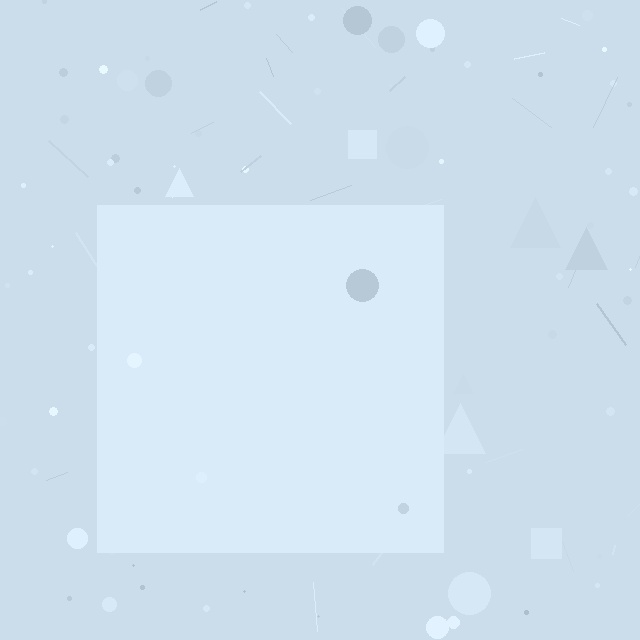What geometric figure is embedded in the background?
A square is embedded in the background.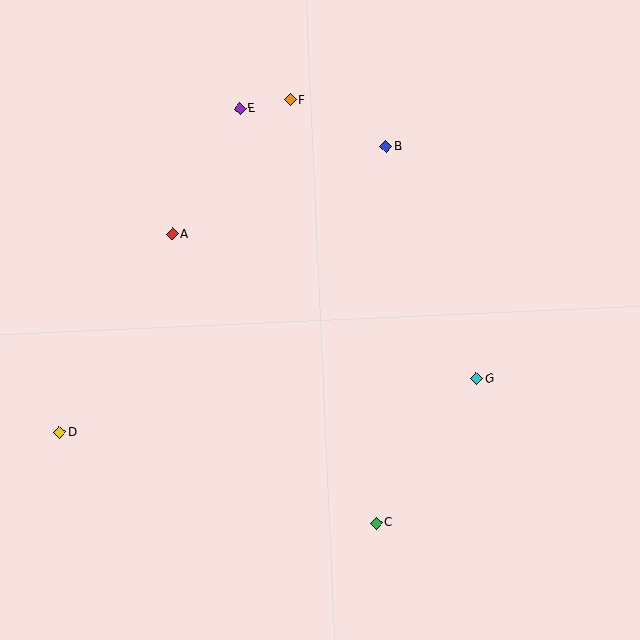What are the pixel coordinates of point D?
Point D is at (60, 432).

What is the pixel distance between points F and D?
The distance between F and D is 405 pixels.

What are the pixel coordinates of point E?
Point E is at (240, 109).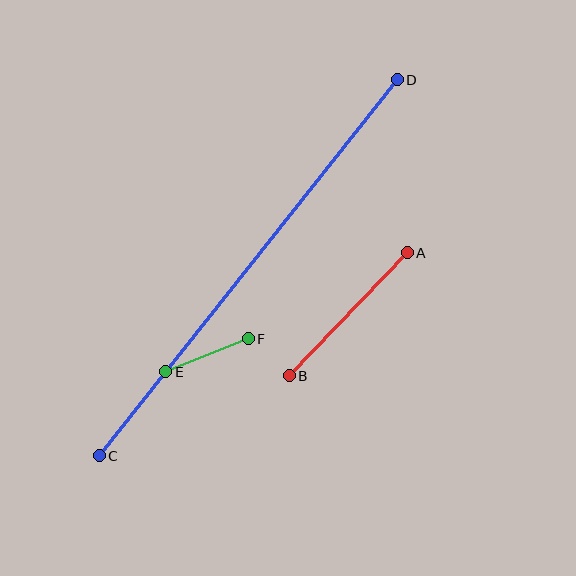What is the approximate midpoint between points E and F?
The midpoint is at approximately (207, 355) pixels.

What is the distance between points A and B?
The distance is approximately 170 pixels.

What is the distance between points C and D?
The distance is approximately 479 pixels.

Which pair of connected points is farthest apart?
Points C and D are farthest apart.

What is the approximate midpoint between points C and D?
The midpoint is at approximately (248, 268) pixels.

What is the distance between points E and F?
The distance is approximately 89 pixels.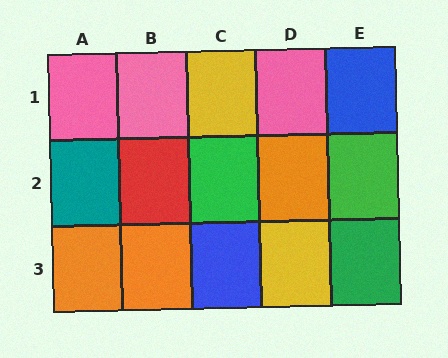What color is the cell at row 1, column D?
Pink.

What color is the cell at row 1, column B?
Pink.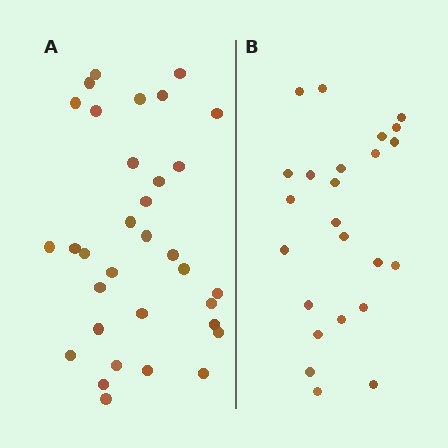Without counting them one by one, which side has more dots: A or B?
Region A (the left region) has more dots.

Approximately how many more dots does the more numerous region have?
Region A has roughly 8 or so more dots than region B.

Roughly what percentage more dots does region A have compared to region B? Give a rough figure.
About 40% more.